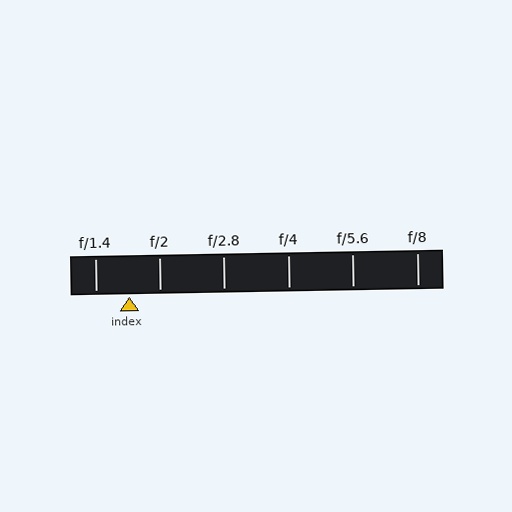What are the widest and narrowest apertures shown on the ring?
The widest aperture shown is f/1.4 and the narrowest is f/8.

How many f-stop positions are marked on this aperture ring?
There are 6 f-stop positions marked.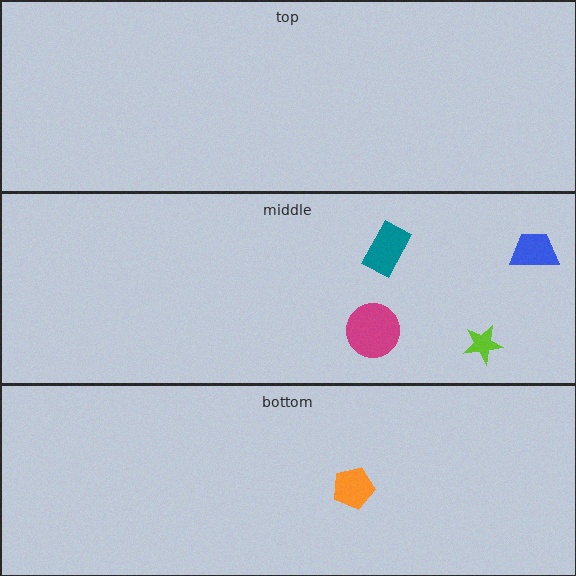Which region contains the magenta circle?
The middle region.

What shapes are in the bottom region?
The orange pentagon.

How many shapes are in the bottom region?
1.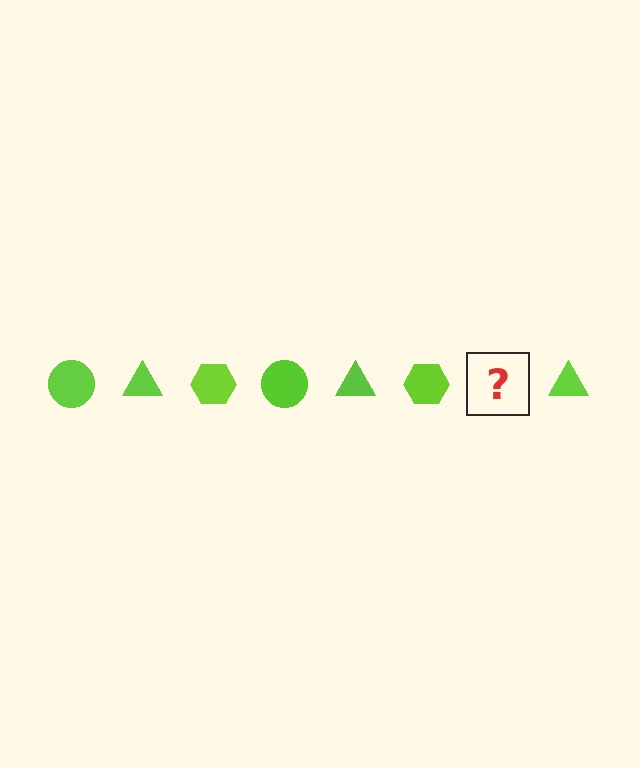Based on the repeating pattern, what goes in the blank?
The blank should be a lime circle.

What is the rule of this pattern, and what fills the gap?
The rule is that the pattern cycles through circle, triangle, hexagon shapes in lime. The gap should be filled with a lime circle.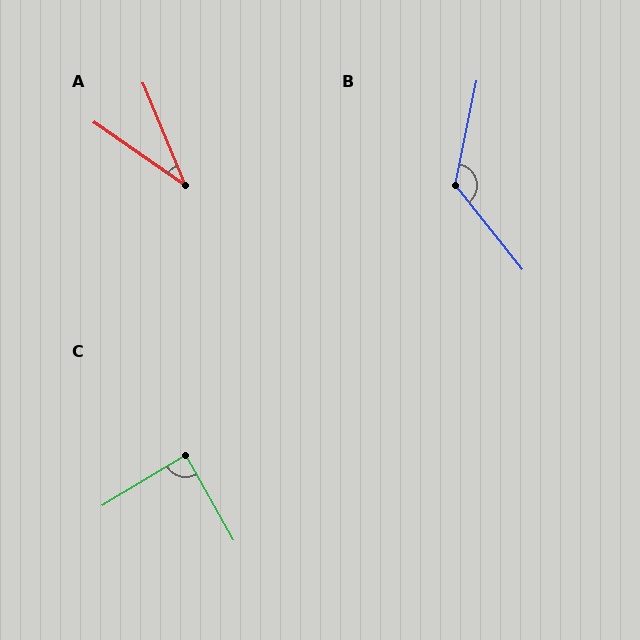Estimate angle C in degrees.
Approximately 88 degrees.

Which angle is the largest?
B, at approximately 130 degrees.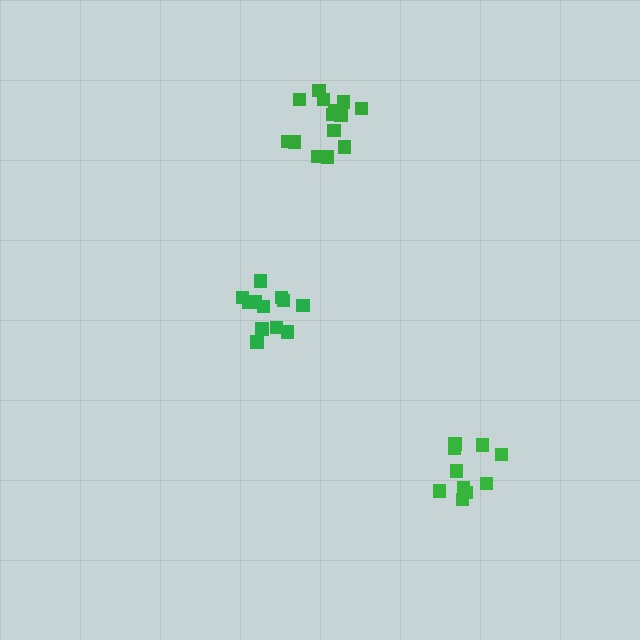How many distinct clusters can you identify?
There are 3 distinct clusters.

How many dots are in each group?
Group 1: 12 dots, Group 2: 14 dots, Group 3: 10 dots (36 total).